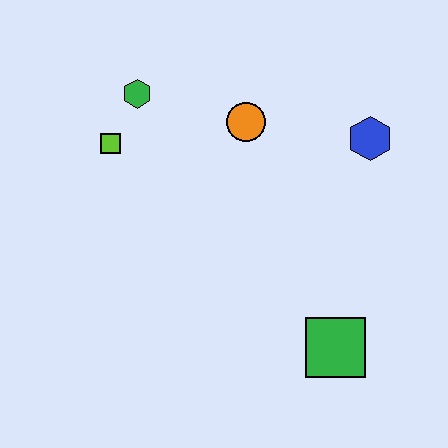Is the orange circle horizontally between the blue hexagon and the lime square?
Yes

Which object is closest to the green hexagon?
The lime square is closest to the green hexagon.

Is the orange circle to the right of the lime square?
Yes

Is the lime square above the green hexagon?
No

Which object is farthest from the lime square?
The green square is farthest from the lime square.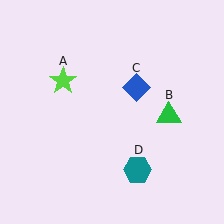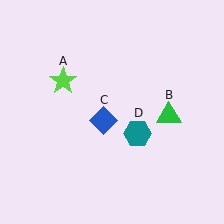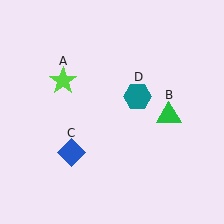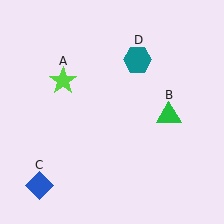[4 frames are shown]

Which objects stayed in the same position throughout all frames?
Lime star (object A) and green triangle (object B) remained stationary.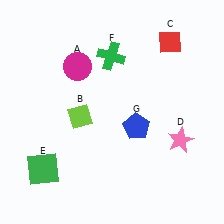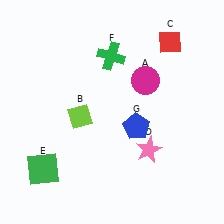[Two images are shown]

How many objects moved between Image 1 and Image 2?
2 objects moved between the two images.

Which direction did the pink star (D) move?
The pink star (D) moved left.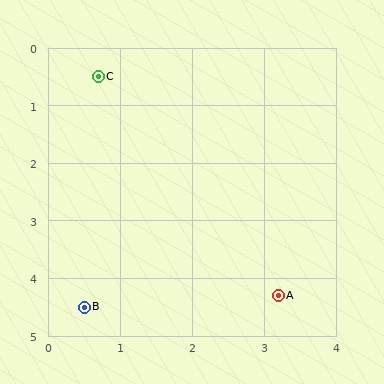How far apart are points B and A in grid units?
Points B and A are about 2.7 grid units apart.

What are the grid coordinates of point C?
Point C is at approximately (0.7, 0.5).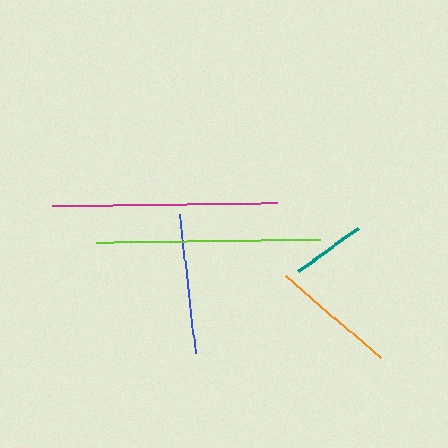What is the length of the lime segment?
The lime segment is approximately 224 pixels long.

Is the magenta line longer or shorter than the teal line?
The magenta line is longer than the teal line.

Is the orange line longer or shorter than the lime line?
The lime line is longer than the orange line.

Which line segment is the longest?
The magenta line is the longest at approximately 225 pixels.